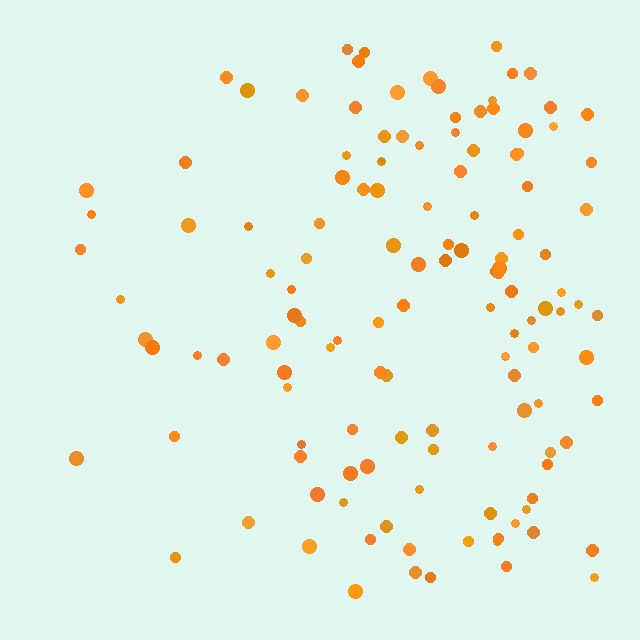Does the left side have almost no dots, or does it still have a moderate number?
Still a moderate number, just noticeably fewer than the right.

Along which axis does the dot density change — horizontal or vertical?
Horizontal.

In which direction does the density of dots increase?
From left to right, with the right side densest.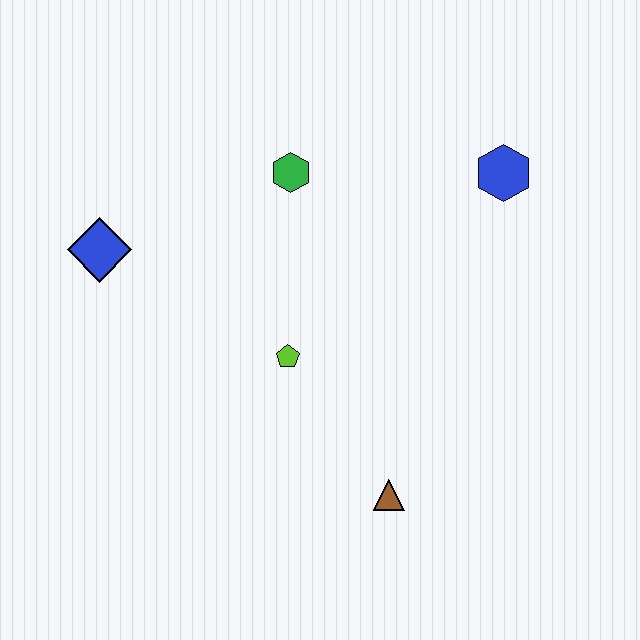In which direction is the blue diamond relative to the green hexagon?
The blue diamond is to the left of the green hexagon.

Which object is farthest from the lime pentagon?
The blue hexagon is farthest from the lime pentagon.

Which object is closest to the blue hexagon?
The green hexagon is closest to the blue hexagon.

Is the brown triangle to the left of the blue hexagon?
Yes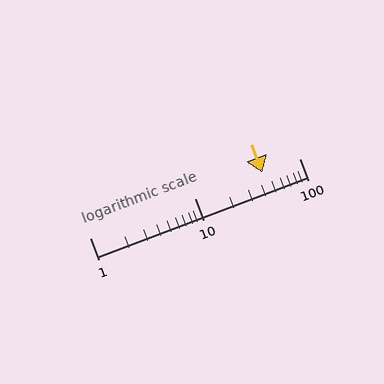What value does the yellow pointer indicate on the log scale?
The pointer indicates approximately 44.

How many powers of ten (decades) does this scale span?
The scale spans 2 decades, from 1 to 100.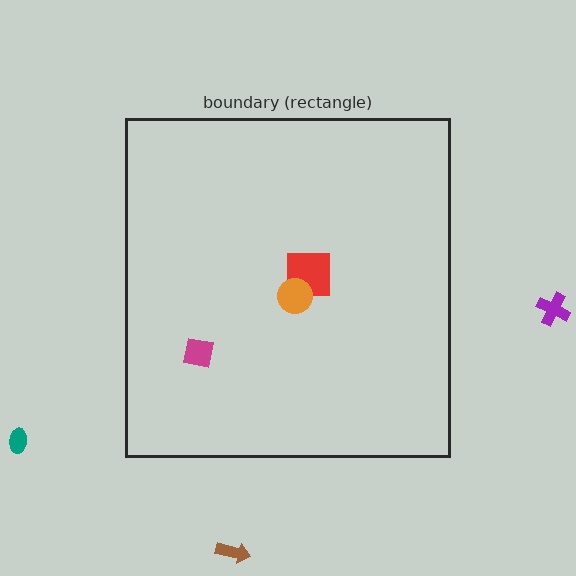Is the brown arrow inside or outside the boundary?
Outside.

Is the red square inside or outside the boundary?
Inside.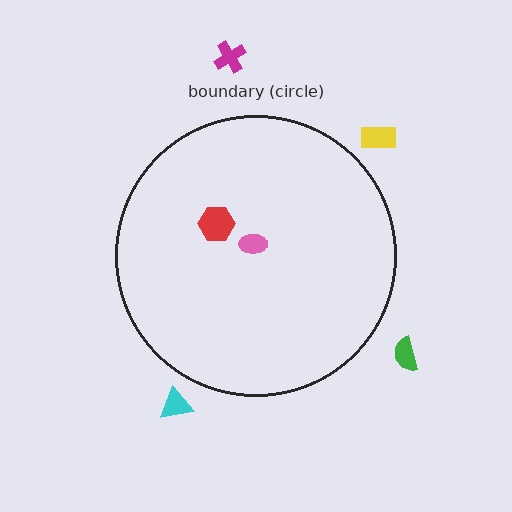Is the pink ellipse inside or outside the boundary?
Inside.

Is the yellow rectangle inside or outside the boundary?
Outside.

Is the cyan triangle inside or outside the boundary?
Outside.